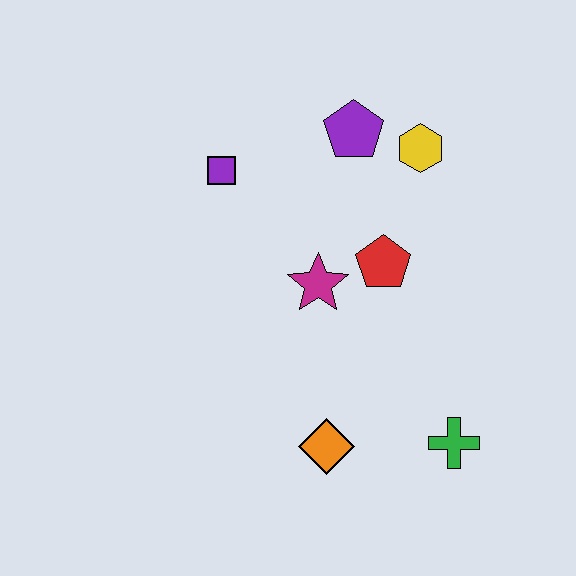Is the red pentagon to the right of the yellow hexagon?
No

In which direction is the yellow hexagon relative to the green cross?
The yellow hexagon is above the green cross.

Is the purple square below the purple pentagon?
Yes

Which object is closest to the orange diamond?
The green cross is closest to the orange diamond.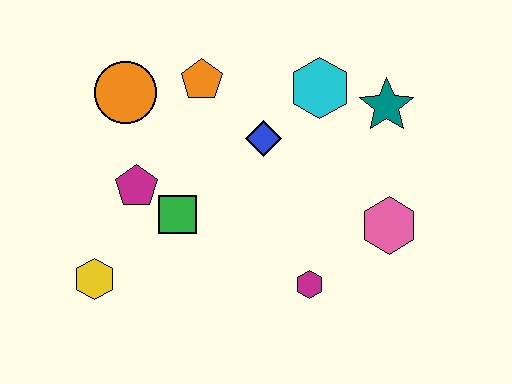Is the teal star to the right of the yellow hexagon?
Yes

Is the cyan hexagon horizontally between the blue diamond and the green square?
No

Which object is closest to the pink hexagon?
The magenta hexagon is closest to the pink hexagon.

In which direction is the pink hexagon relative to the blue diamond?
The pink hexagon is to the right of the blue diamond.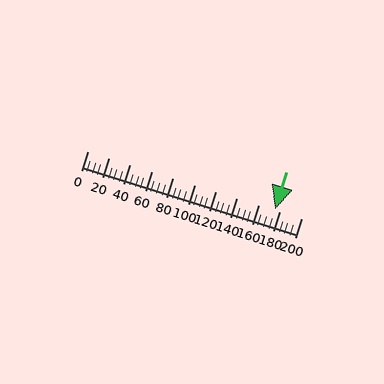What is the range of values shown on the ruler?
The ruler shows values from 0 to 200.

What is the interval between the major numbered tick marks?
The major tick marks are spaced 20 units apart.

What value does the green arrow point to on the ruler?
The green arrow points to approximately 175.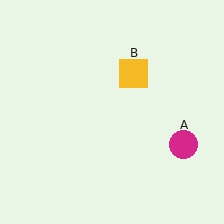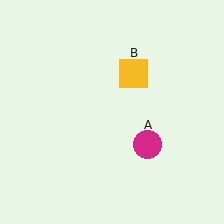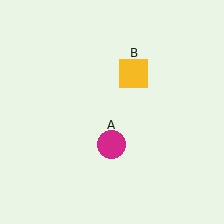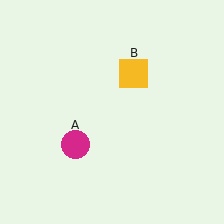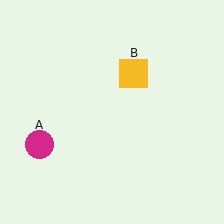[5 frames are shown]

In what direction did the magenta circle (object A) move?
The magenta circle (object A) moved left.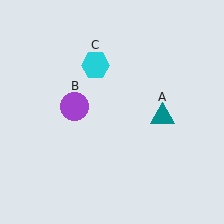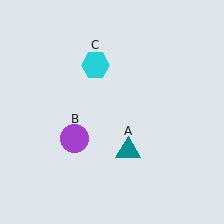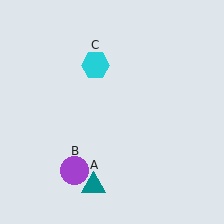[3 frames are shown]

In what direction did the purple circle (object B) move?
The purple circle (object B) moved down.